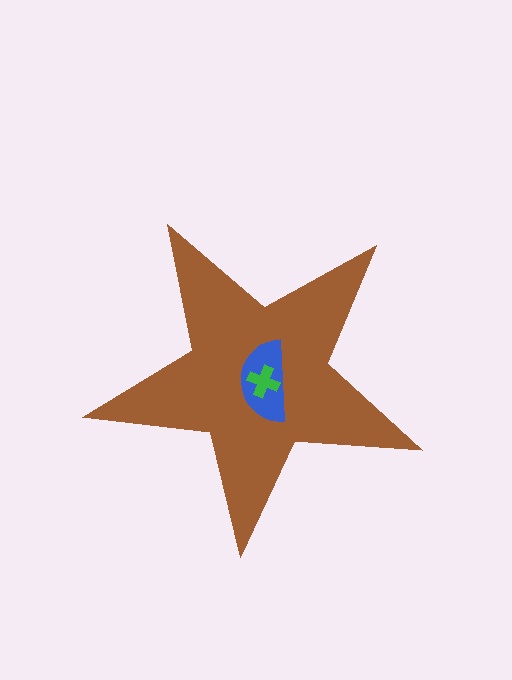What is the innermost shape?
The green cross.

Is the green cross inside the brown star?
Yes.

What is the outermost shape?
The brown star.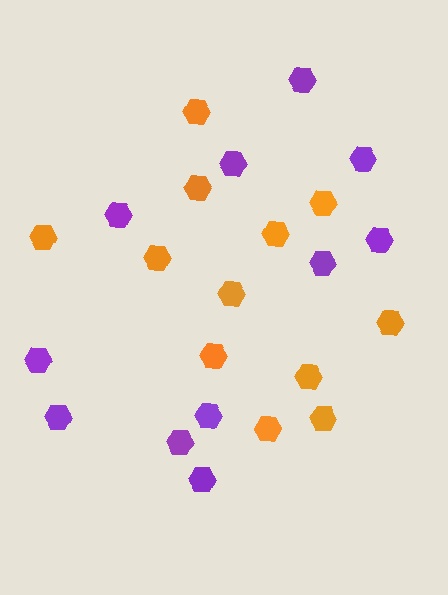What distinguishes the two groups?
There are 2 groups: one group of orange hexagons (12) and one group of purple hexagons (11).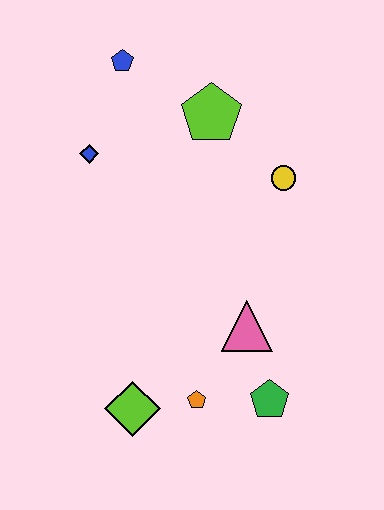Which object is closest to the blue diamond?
The blue pentagon is closest to the blue diamond.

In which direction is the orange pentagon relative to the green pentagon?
The orange pentagon is to the left of the green pentagon.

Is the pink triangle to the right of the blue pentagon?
Yes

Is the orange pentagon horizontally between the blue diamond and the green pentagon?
Yes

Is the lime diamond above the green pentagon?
No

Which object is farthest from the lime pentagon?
The lime diamond is farthest from the lime pentagon.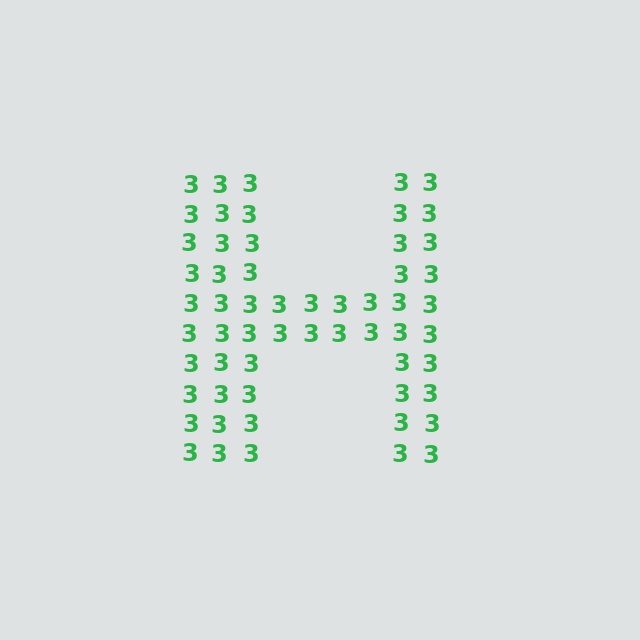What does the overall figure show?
The overall figure shows the letter H.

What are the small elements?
The small elements are digit 3's.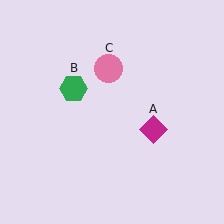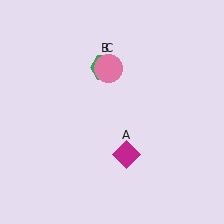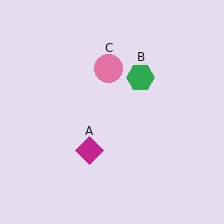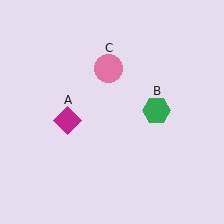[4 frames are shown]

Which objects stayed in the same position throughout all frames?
Pink circle (object C) remained stationary.